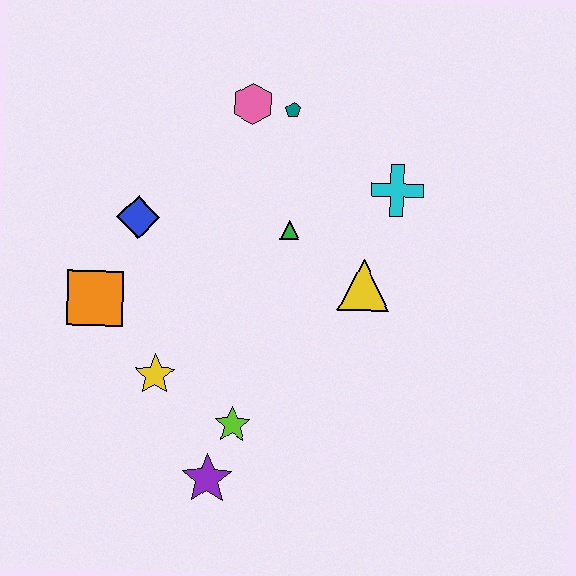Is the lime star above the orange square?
No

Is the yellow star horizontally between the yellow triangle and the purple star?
No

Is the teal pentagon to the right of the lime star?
Yes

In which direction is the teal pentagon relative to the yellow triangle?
The teal pentagon is above the yellow triangle.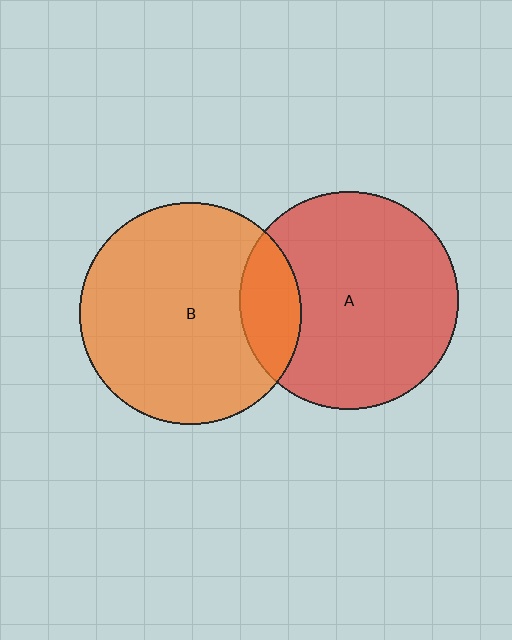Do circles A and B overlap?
Yes.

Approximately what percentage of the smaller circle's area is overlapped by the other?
Approximately 15%.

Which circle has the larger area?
Circle B (orange).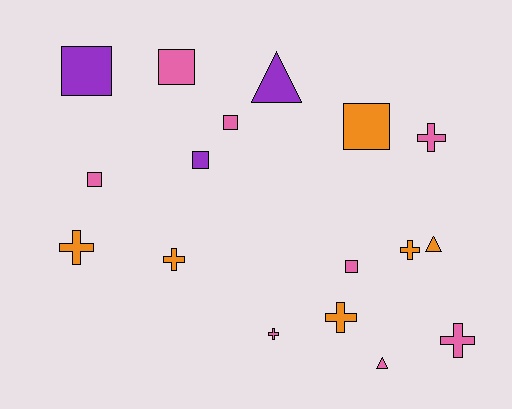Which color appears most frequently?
Pink, with 8 objects.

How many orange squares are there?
There is 1 orange square.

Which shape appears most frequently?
Square, with 7 objects.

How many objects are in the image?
There are 17 objects.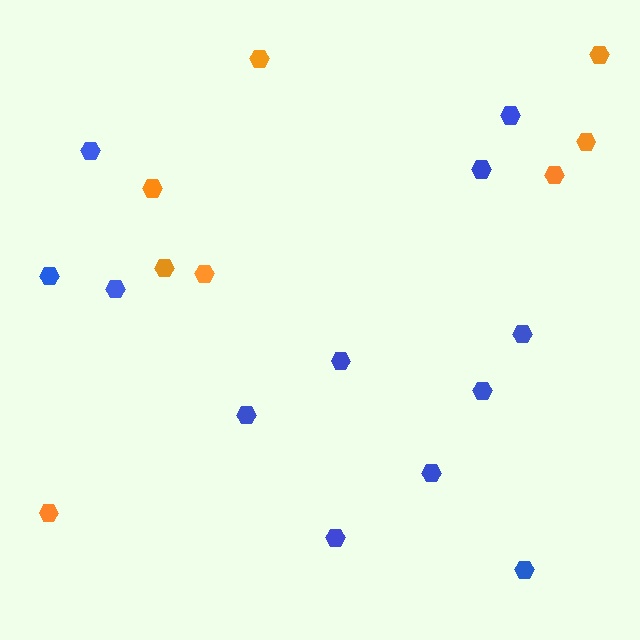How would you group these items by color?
There are 2 groups: one group of orange hexagons (8) and one group of blue hexagons (12).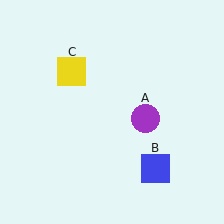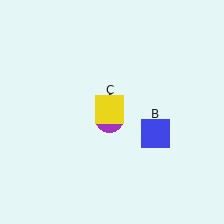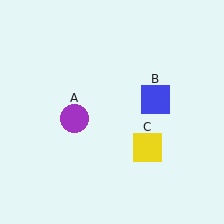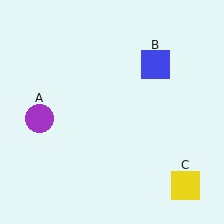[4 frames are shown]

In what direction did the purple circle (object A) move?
The purple circle (object A) moved left.